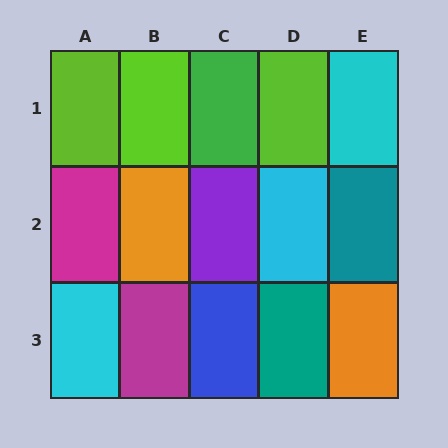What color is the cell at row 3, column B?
Magenta.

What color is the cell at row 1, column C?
Green.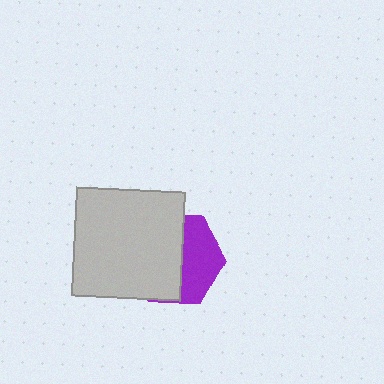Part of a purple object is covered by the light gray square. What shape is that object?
It is a hexagon.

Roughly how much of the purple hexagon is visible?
A small part of it is visible (roughly 43%).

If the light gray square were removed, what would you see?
You would see the complete purple hexagon.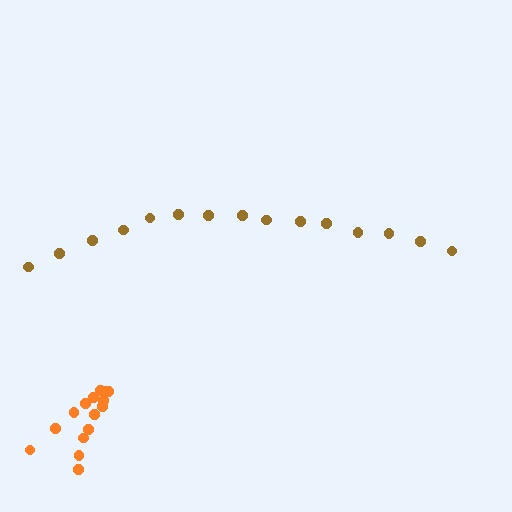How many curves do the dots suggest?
There are 2 distinct paths.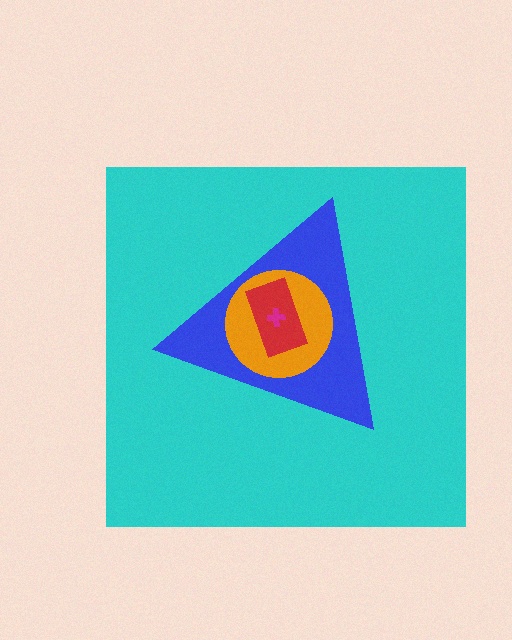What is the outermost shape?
The cyan square.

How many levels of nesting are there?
5.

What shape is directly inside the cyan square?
The blue triangle.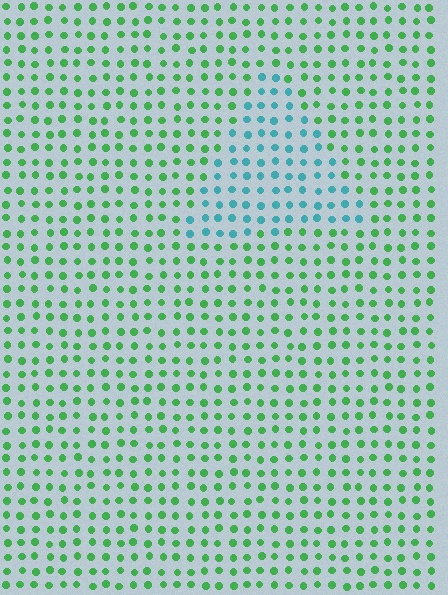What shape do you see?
I see a triangle.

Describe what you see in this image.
The image is filled with small green elements in a uniform arrangement. A triangle-shaped region is visible where the elements are tinted to a slightly different hue, forming a subtle color boundary.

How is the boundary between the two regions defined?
The boundary is defined purely by a slight shift in hue (about 56 degrees). Spacing, size, and orientation are identical on both sides.